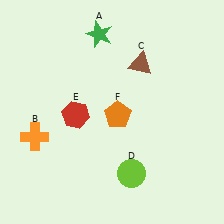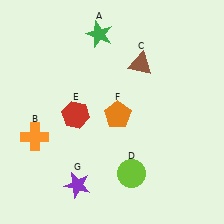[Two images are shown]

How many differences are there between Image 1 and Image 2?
There is 1 difference between the two images.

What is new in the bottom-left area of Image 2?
A purple star (G) was added in the bottom-left area of Image 2.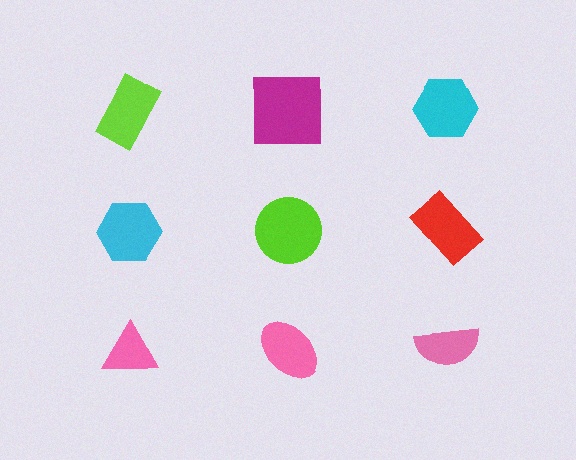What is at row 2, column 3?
A red rectangle.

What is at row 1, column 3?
A cyan hexagon.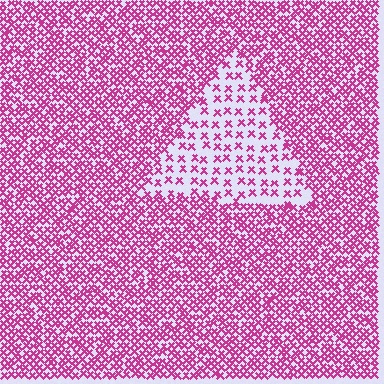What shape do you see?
I see a triangle.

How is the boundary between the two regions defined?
The boundary is defined by a change in element density (approximately 2.6x ratio). All elements are the same color, size, and shape.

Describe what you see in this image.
The image contains small magenta elements arranged at two different densities. A triangle-shaped region is visible where the elements are less densely packed than the surrounding area.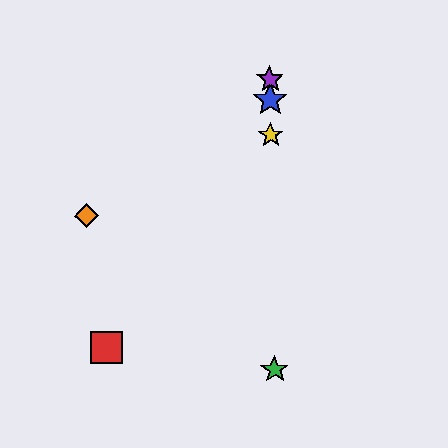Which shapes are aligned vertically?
The blue star, the green star, the yellow star, the purple star are aligned vertically.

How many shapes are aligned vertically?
4 shapes (the blue star, the green star, the yellow star, the purple star) are aligned vertically.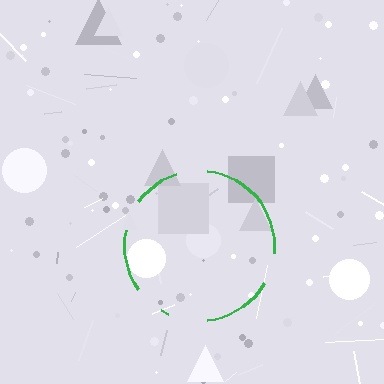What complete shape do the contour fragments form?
The contour fragments form a circle.